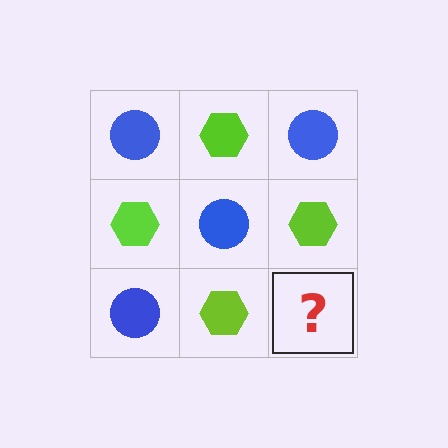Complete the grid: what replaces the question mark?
The question mark should be replaced with a blue circle.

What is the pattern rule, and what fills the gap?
The rule is that it alternates blue circle and lime hexagon in a checkerboard pattern. The gap should be filled with a blue circle.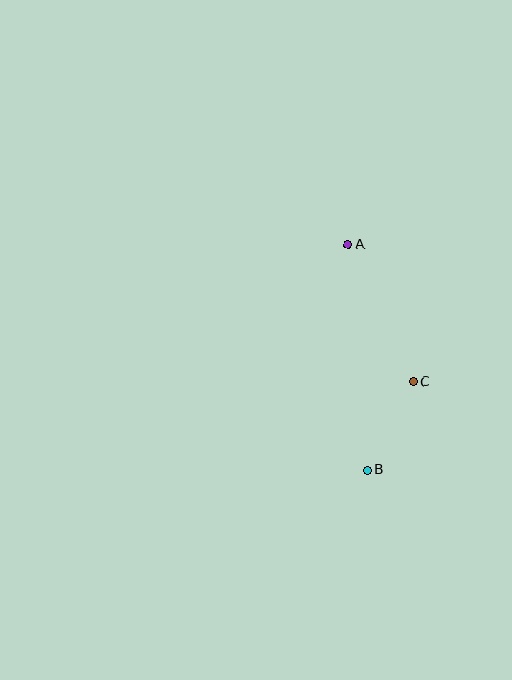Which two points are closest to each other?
Points B and C are closest to each other.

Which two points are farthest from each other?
Points A and B are farthest from each other.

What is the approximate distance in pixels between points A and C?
The distance between A and C is approximately 152 pixels.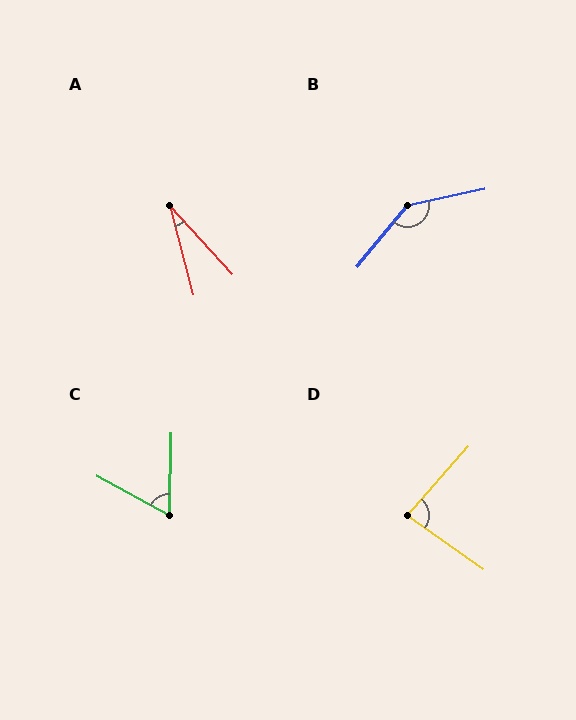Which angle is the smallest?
A, at approximately 28 degrees.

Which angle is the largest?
B, at approximately 141 degrees.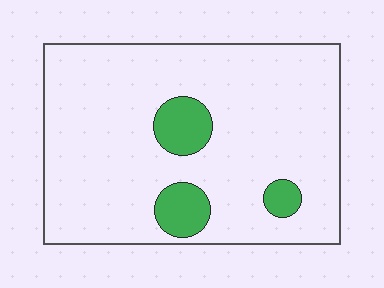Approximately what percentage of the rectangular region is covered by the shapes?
Approximately 10%.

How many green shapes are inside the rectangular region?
3.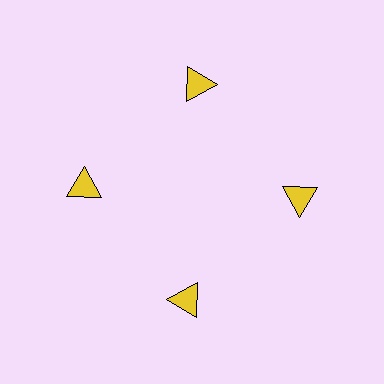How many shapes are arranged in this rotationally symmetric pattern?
There are 4 shapes, arranged in 4 groups of 1.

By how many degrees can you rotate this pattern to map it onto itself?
The pattern maps onto itself every 90 degrees of rotation.